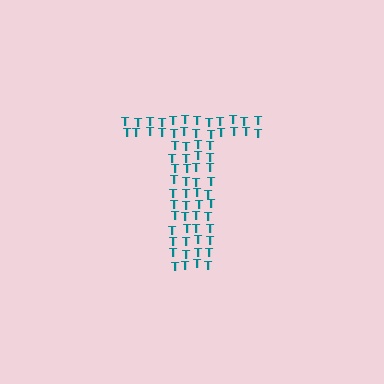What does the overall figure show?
The overall figure shows the letter T.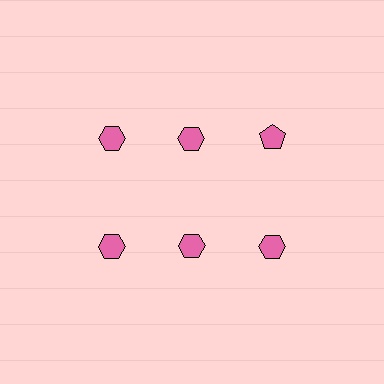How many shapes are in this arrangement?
There are 6 shapes arranged in a grid pattern.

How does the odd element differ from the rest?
It has a different shape: pentagon instead of hexagon.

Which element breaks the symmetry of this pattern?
The pink pentagon in the top row, center column breaks the symmetry. All other shapes are pink hexagons.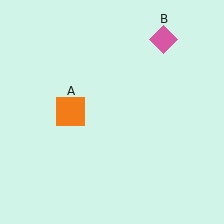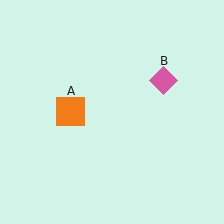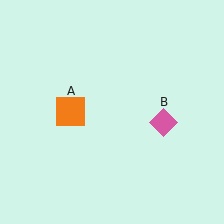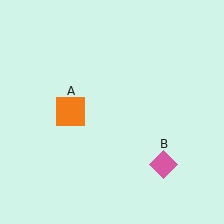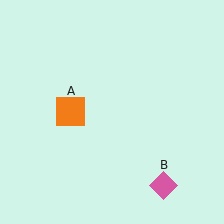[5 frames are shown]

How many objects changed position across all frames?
1 object changed position: pink diamond (object B).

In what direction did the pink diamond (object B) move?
The pink diamond (object B) moved down.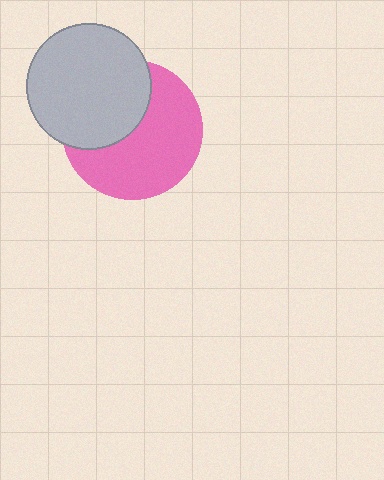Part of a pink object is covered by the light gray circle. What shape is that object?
It is a circle.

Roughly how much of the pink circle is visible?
About half of it is visible (roughly 61%).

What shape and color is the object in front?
The object in front is a light gray circle.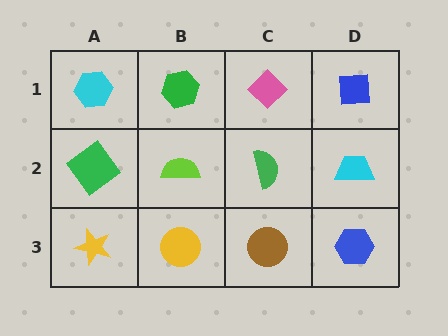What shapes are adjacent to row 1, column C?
A green semicircle (row 2, column C), a green hexagon (row 1, column B), a blue square (row 1, column D).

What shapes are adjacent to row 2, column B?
A green hexagon (row 1, column B), a yellow circle (row 3, column B), a green diamond (row 2, column A), a green semicircle (row 2, column C).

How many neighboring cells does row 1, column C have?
3.